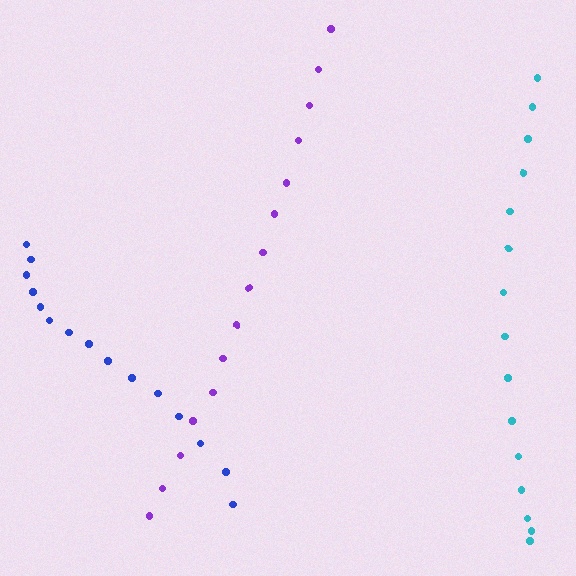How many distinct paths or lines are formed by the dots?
There are 3 distinct paths.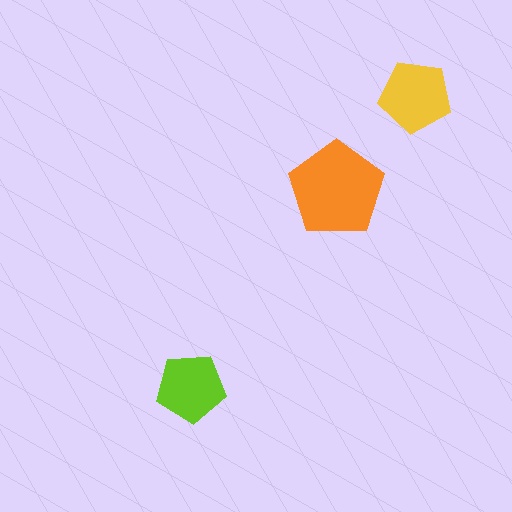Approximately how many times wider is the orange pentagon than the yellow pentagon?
About 1.5 times wider.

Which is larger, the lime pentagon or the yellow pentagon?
The yellow one.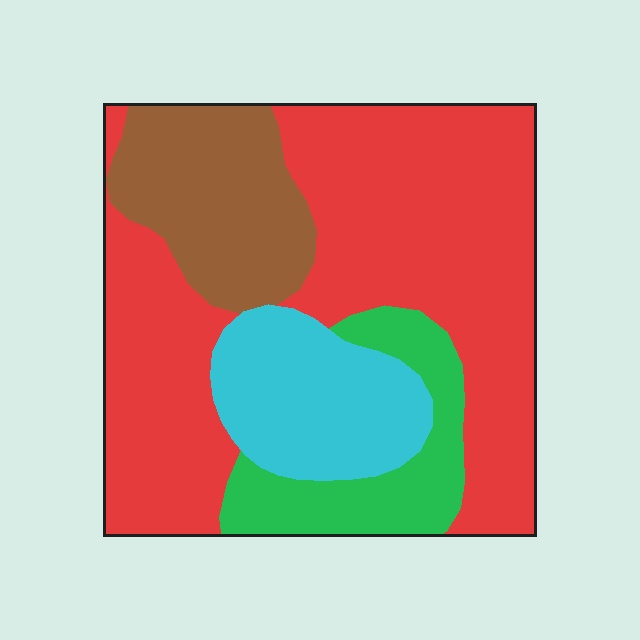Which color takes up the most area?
Red, at roughly 55%.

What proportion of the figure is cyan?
Cyan takes up less than a sixth of the figure.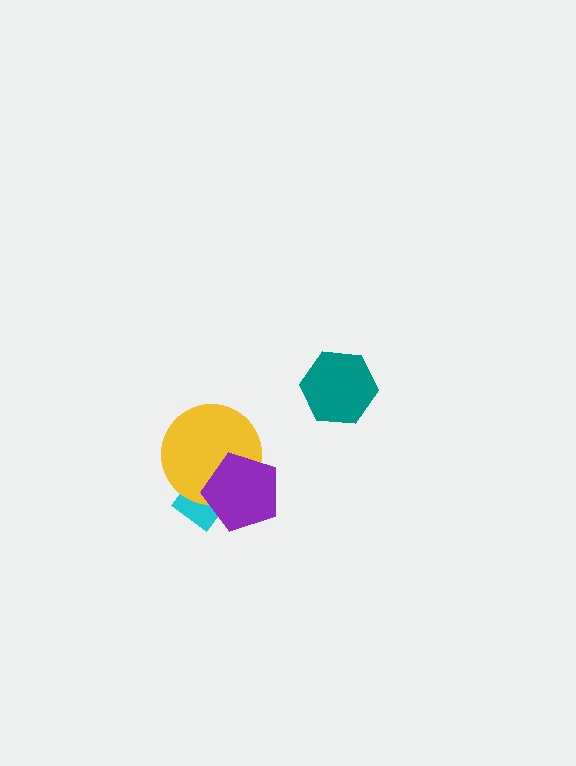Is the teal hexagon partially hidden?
No, no other shape covers it.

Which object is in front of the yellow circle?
The purple pentagon is in front of the yellow circle.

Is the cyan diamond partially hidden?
Yes, it is partially covered by another shape.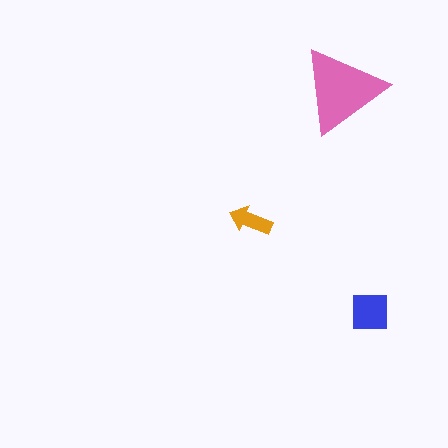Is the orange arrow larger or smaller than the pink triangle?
Smaller.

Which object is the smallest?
The orange arrow.